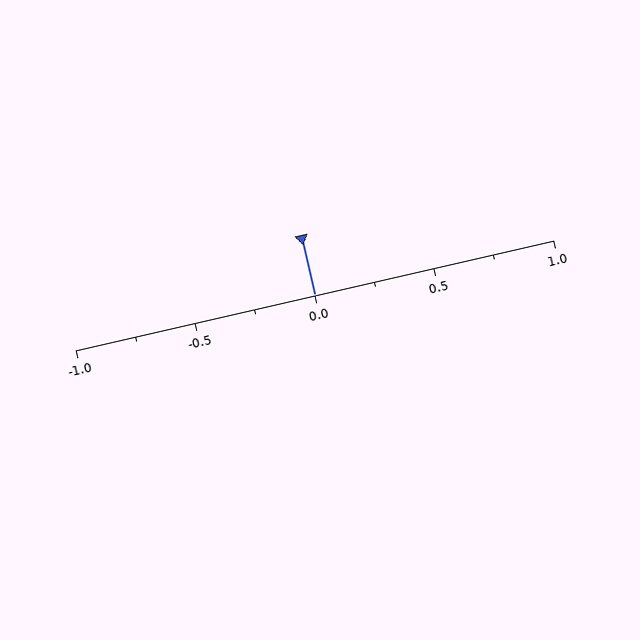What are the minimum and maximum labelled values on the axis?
The axis runs from -1.0 to 1.0.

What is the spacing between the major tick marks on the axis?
The major ticks are spaced 0.5 apart.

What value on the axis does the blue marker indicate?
The marker indicates approximately 0.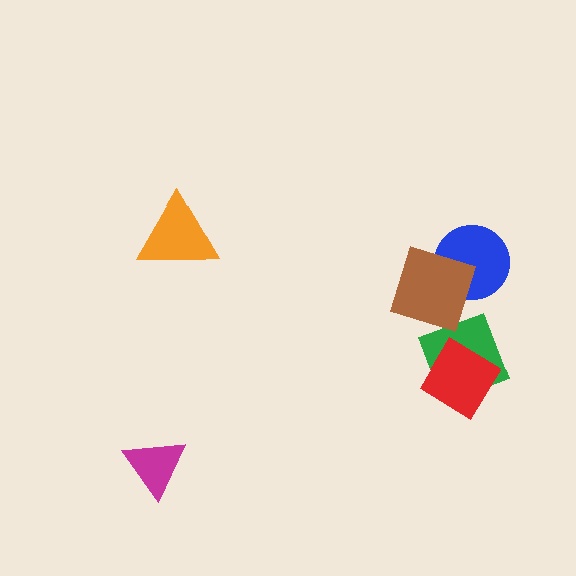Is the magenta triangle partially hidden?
No, no other shape covers it.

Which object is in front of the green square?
The red diamond is in front of the green square.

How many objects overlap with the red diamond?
1 object overlaps with the red diamond.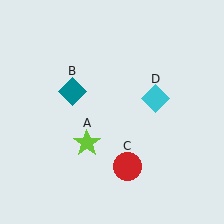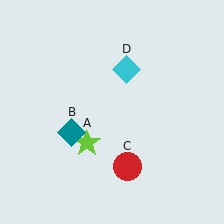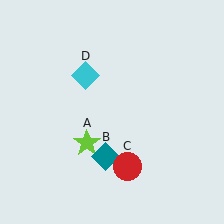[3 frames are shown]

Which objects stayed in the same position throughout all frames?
Lime star (object A) and red circle (object C) remained stationary.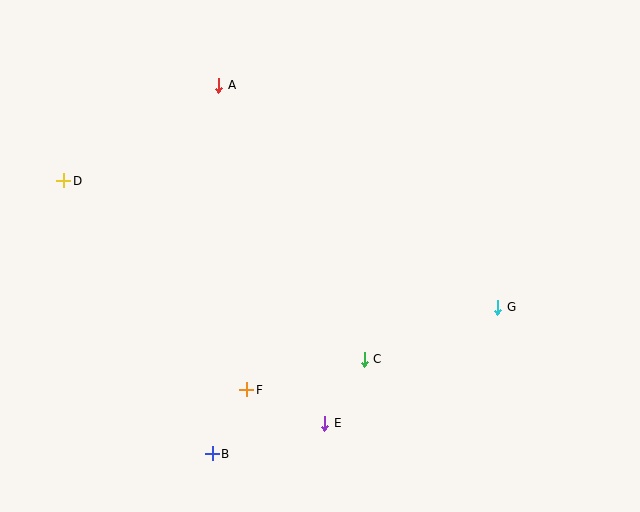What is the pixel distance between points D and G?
The distance between D and G is 452 pixels.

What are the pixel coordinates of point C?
Point C is at (364, 359).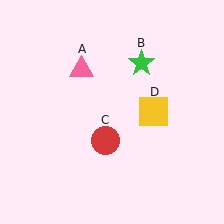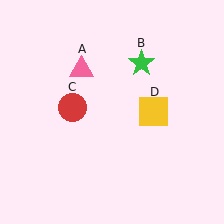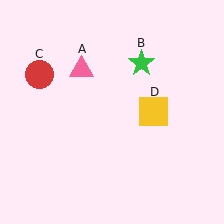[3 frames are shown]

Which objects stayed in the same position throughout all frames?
Pink triangle (object A) and green star (object B) and yellow square (object D) remained stationary.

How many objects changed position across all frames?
1 object changed position: red circle (object C).